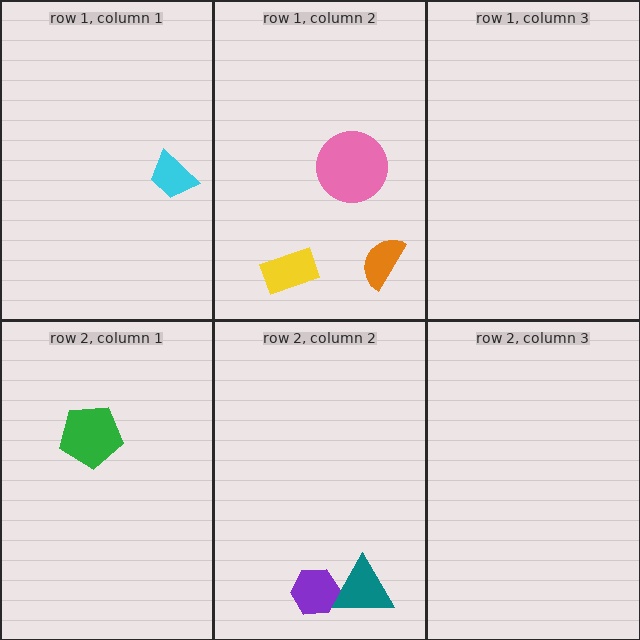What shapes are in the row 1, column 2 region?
The orange semicircle, the pink circle, the yellow rectangle.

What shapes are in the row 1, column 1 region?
The cyan trapezoid.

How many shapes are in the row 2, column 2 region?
2.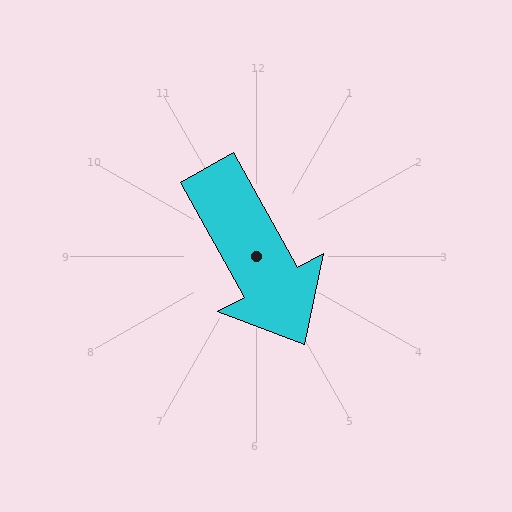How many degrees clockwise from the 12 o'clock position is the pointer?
Approximately 151 degrees.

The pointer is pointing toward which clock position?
Roughly 5 o'clock.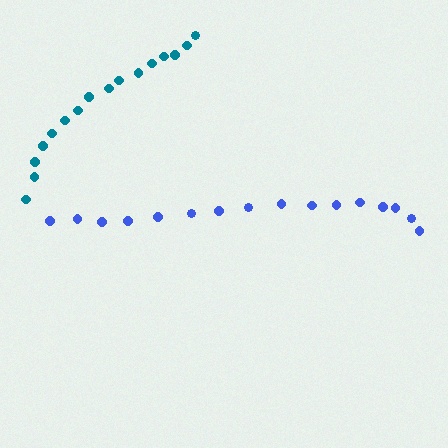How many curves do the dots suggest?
There are 2 distinct paths.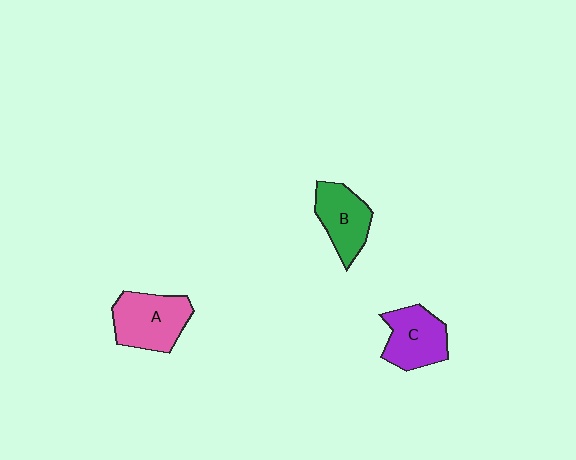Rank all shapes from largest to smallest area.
From largest to smallest: A (pink), C (purple), B (green).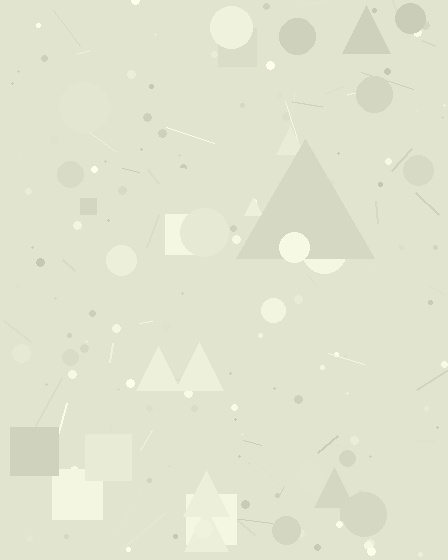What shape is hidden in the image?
A triangle is hidden in the image.